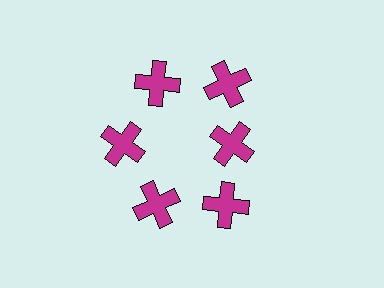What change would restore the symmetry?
The symmetry would be restored by moving it outward, back onto the ring so that all 6 crosses sit at equal angles and equal distance from the center.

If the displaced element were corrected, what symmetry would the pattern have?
It would have 6-fold rotational symmetry — the pattern would map onto itself every 60 degrees.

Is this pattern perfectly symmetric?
No. The 6 magenta crosses are arranged in a ring, but one element near the 3 o'clock position is pulled inward toward the center, breaking the 6-fold rotational symmetry.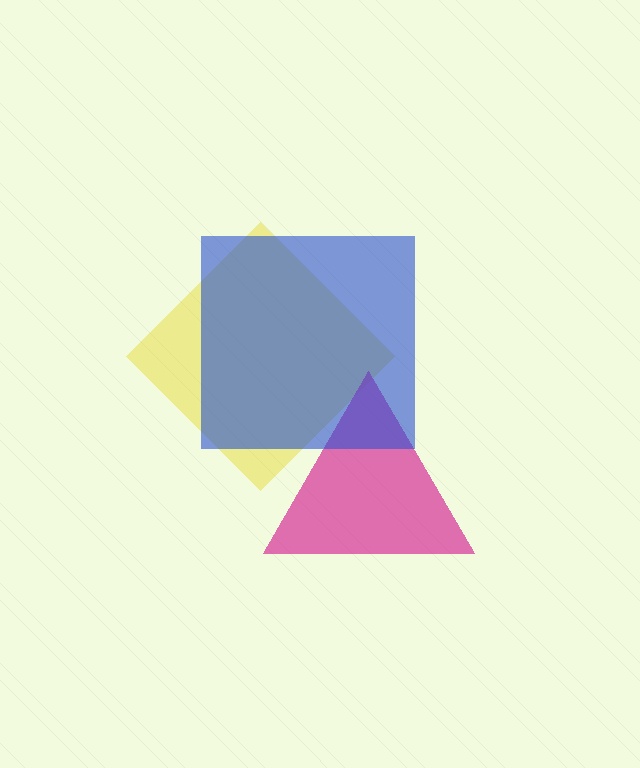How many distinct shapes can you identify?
There are 3 distinct shapes: a yellow diamond, a magenta triangle, a blue square.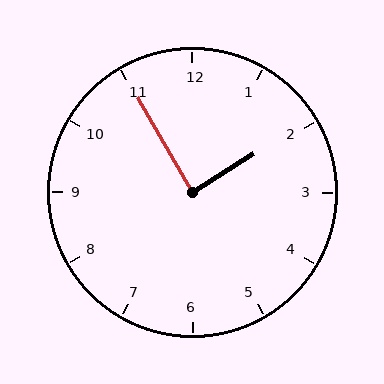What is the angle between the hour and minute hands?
Approximately 88 degrees.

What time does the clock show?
1:55.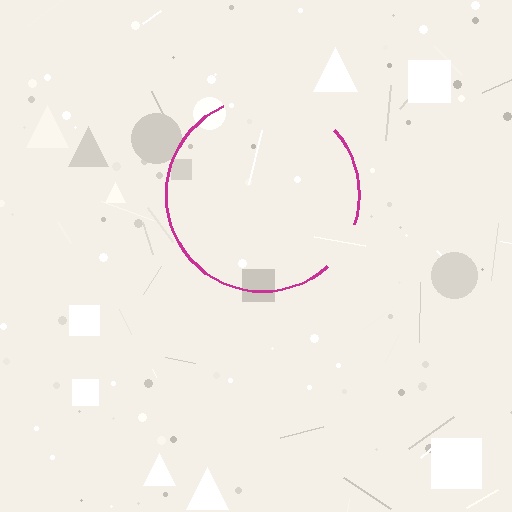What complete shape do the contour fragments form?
The contour fragments form a circle.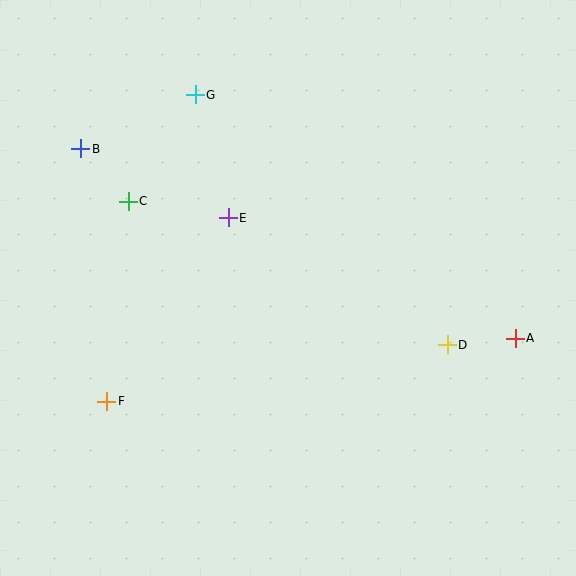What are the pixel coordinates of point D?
Point D is at (447, 345).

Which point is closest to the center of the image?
Point E at (228, 218) is closest to the center.